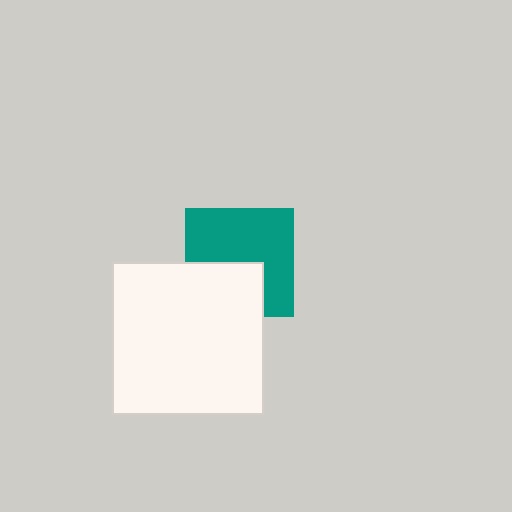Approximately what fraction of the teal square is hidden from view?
Roughly 37% of the teal square is hidden behind the white square.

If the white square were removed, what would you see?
You would see the complete teal square.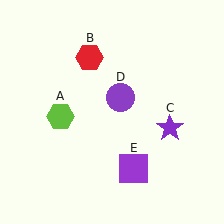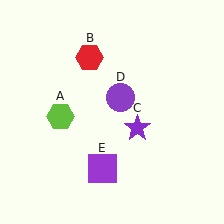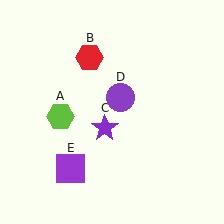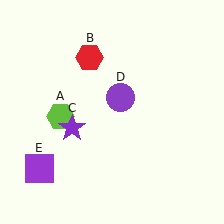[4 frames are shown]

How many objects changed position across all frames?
2 objects changed position: purple star (object C), purple square (object E).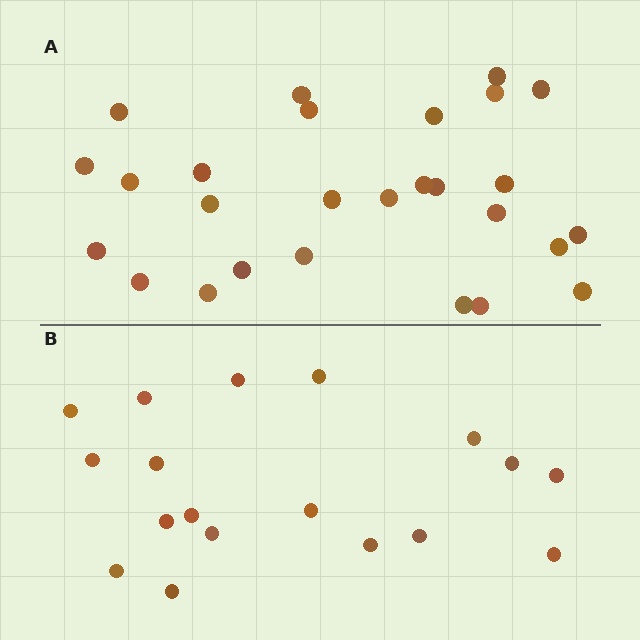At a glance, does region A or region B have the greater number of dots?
Region A (the top region) has more dots.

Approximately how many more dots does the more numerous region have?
Region A has roughly 8 or so more dots than region B.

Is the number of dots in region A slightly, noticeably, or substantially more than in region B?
Region A has substantially more. The ratio is roughly 1.5 to 1.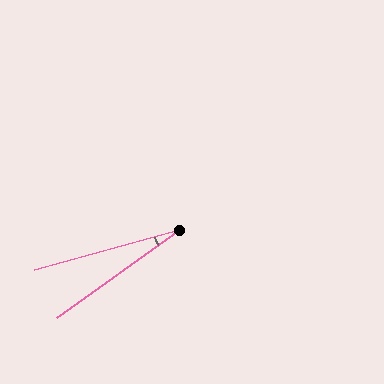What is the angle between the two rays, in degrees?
Approximately 20 degrees.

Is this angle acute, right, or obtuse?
It is acute.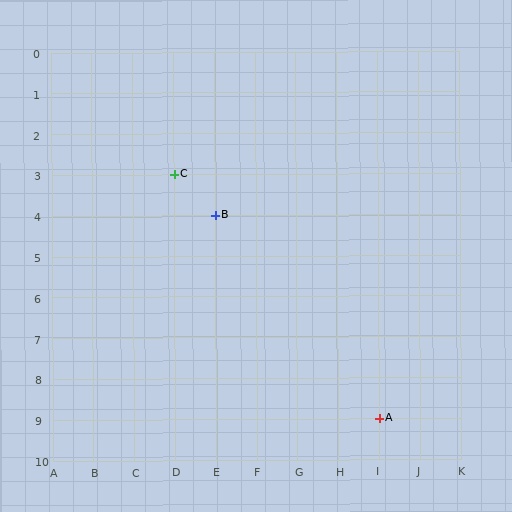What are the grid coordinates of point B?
Point B is at grid coordinates (E, 4).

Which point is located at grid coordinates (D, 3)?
Point C is at (D, 3).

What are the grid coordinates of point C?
Point C is at grid coordinates (D, 3).